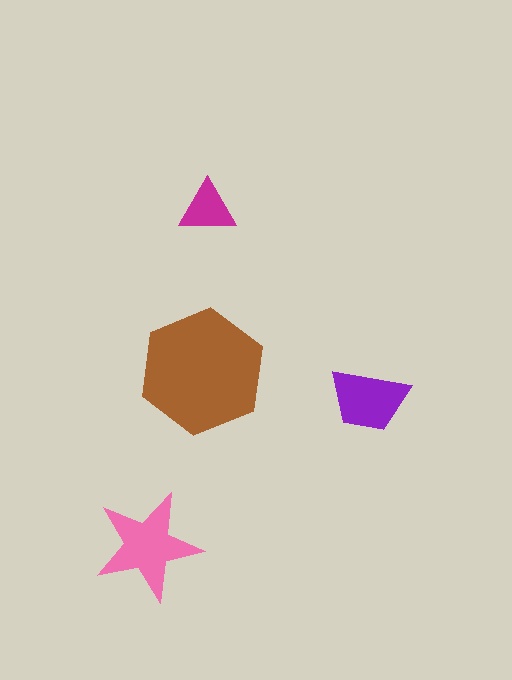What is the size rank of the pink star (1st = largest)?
2nd.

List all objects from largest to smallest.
The brown hexagon, the pink star, the purple trapezoid, the magenta triangle.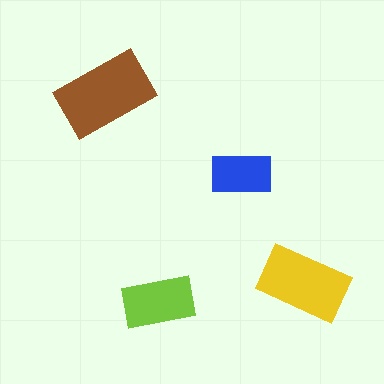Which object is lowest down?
The lime rectangle is bottommost.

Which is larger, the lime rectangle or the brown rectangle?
The brown one.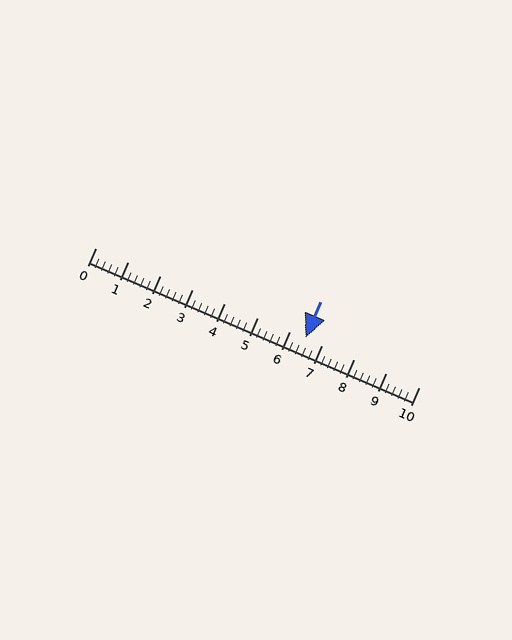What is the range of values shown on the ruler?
The ruler shows values from 0 to 10.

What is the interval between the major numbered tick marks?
The major tick marks are spaced 1 units apart.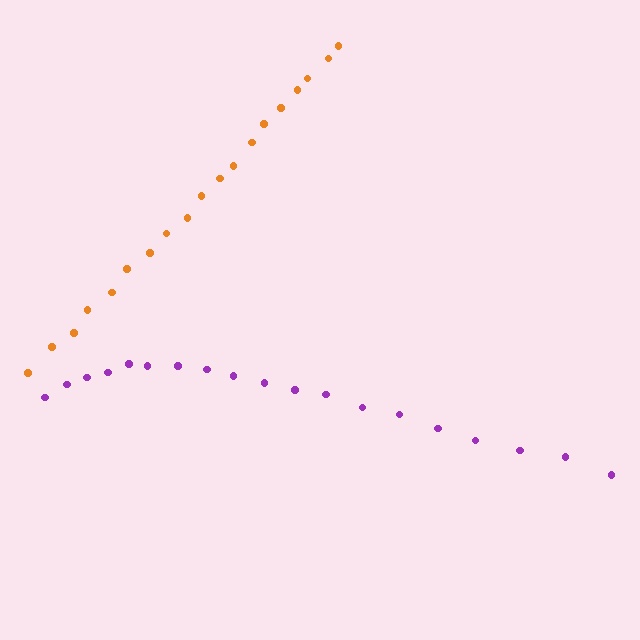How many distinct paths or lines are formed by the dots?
There are 2 distinct paths.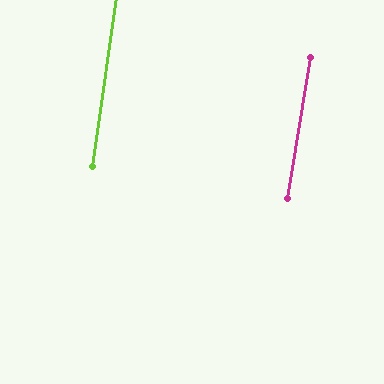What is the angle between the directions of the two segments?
Approximately 1 degree.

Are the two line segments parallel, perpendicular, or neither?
Parallel — their directions differ by only 1.4°.